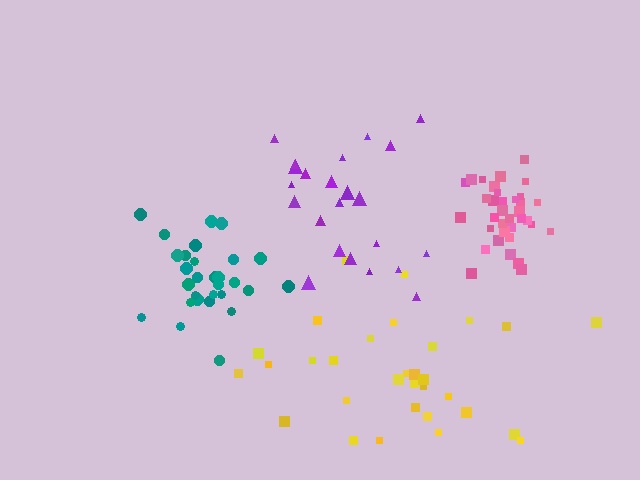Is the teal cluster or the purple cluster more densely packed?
Teal.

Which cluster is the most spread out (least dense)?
Purple.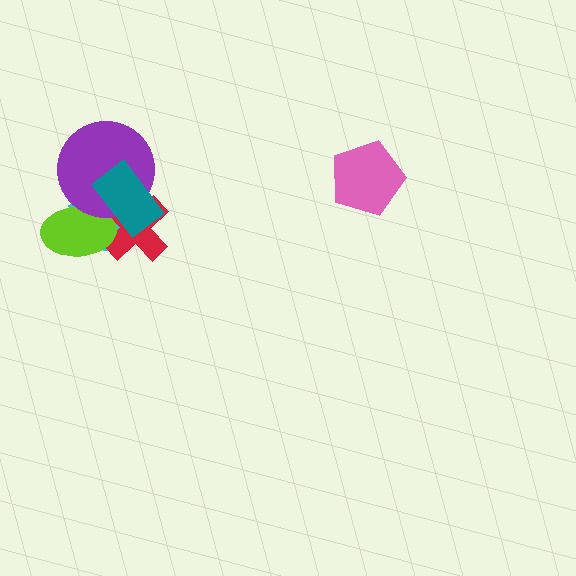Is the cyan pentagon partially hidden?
Yes, it is partially covered by another shape.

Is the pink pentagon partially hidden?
No, no other shape covers it.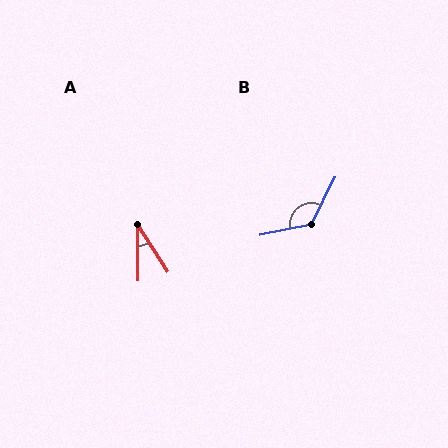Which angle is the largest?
B, at approximately 128 degrees.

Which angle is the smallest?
A, at approximately 32 degrees.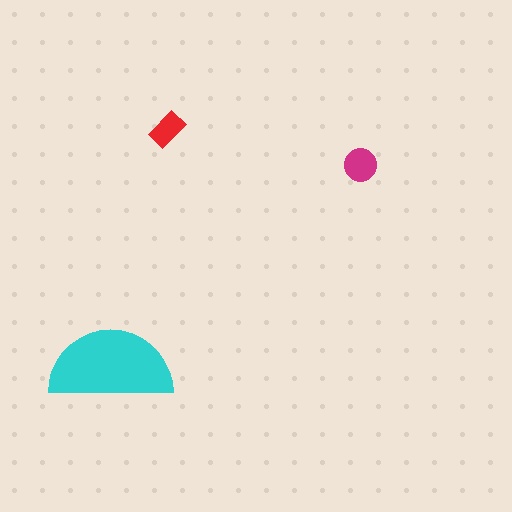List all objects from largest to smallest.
The cyan semicircle, the magenta circle, the red rectangle.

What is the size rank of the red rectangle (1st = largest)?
3rd.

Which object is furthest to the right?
The magenta circle is rightmost.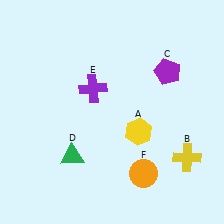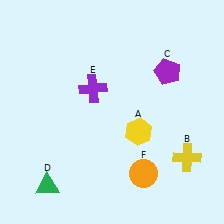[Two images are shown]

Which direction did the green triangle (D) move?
The green triangle (D) moved down.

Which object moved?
The green triangle (D) moved down.